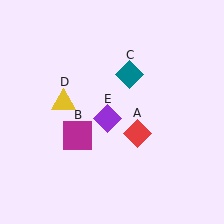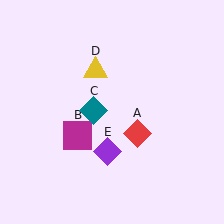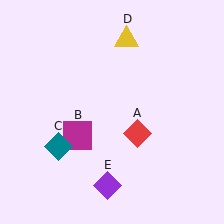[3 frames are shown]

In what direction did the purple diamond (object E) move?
The purple diamond (object E) moved down.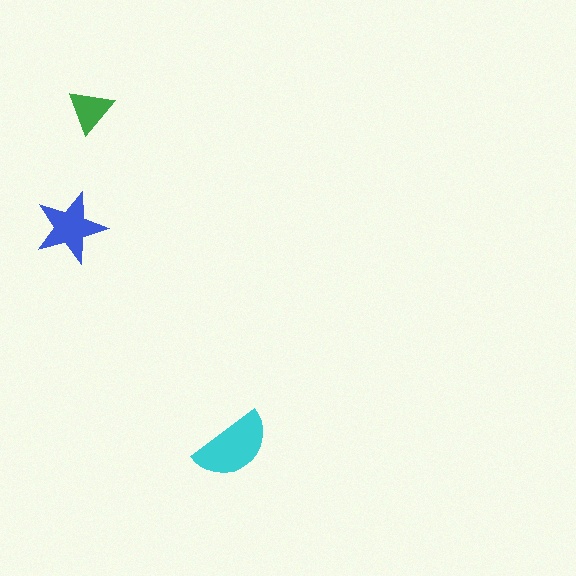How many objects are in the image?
There are 3 objects in the image.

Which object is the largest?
The cyan semicircle.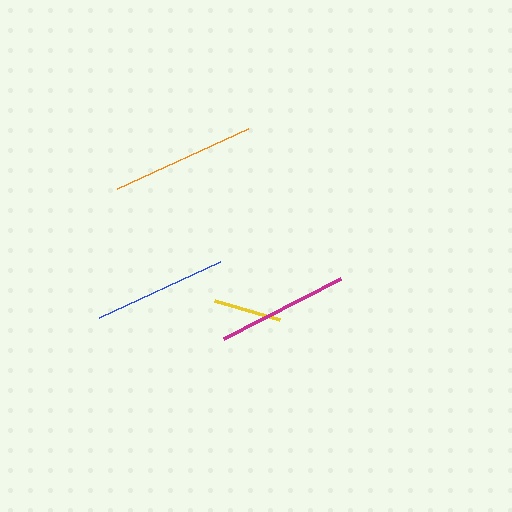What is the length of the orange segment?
The orange segment is approximately 144 pixels long.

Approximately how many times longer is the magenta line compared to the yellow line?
The magenta line is approximately 1.9 times the length of the yellow line.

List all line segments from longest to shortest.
From longest to shortest: orange, blue, magenta, yellow.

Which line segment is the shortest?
The yellow line is the shortest at approximately 68 pixels.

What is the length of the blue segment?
The blue segment is approximately 133 pixels long.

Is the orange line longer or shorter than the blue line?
The orange line is longer than the blue line.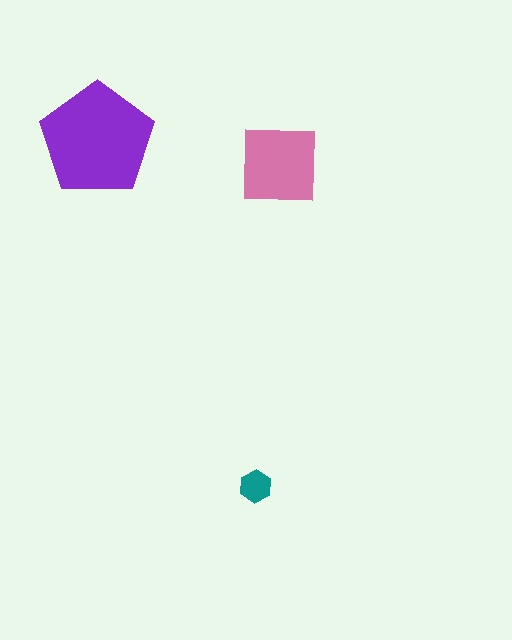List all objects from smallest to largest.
The teal hexagon, the pink square, the purple pentagon.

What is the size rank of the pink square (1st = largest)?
2nd.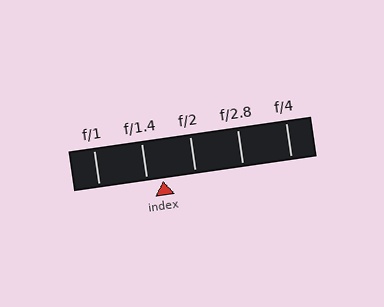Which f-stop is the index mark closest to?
The index mark is closest to f/1.4.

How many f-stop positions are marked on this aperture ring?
There are 5 f-stop positions marked.